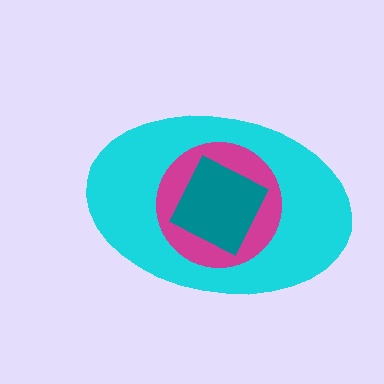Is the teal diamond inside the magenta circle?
Yes.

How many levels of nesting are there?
3.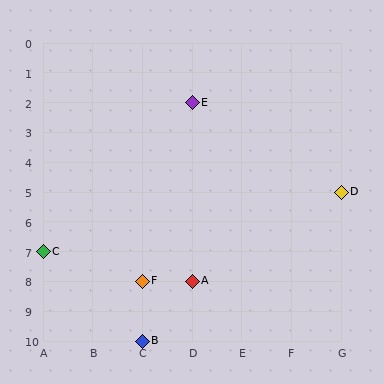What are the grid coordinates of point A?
Point A is at grid coordinates (D, 8).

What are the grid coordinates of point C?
Point C is at grid coordinates (A, 7).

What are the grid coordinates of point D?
Point D is at grid coordinates (G, 5).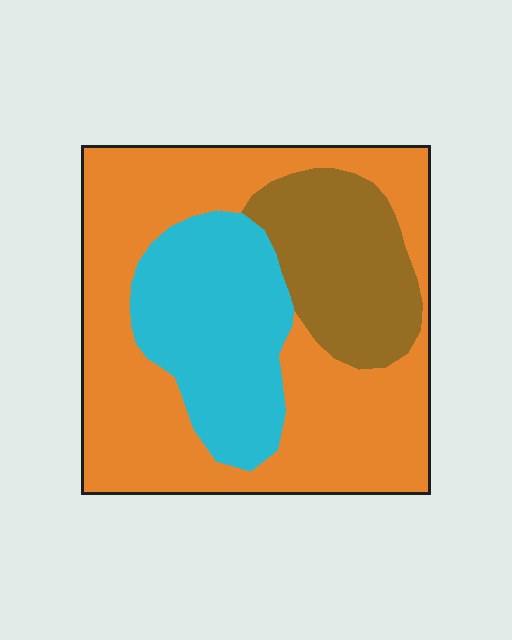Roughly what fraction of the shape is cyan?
Cyan takes up about one quarter (1/4) of the shape.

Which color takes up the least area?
Brown, at roughly 20%.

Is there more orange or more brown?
Orange.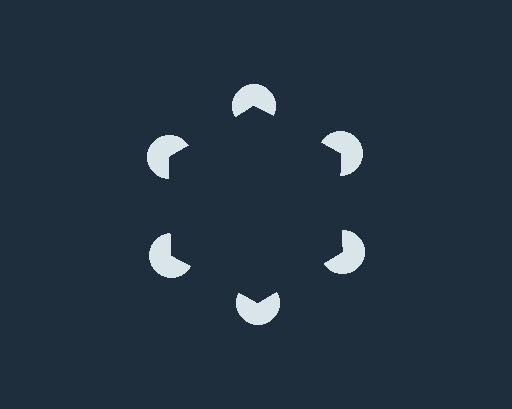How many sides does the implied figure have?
6 sides.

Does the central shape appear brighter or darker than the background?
It typically appears slightly darker than the background, even though no actual brightness change is drawn.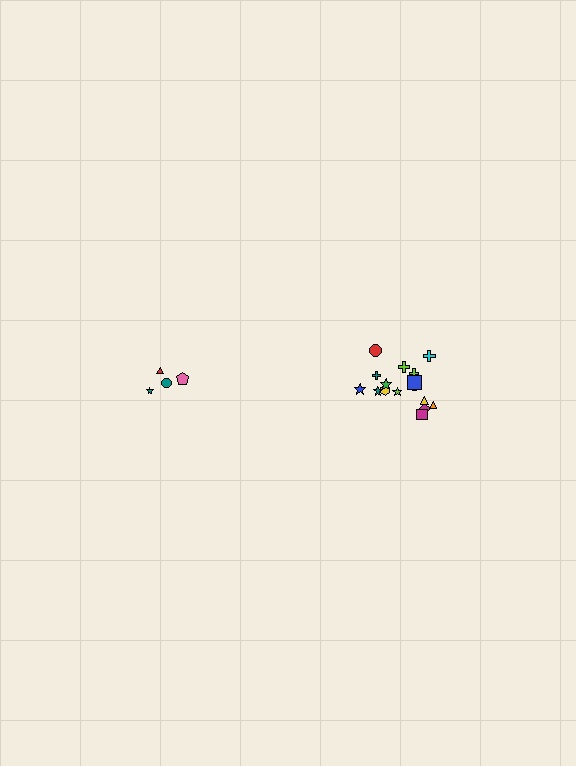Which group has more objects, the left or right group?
The right group.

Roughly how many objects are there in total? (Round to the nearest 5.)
Roughly 20 objects in total.